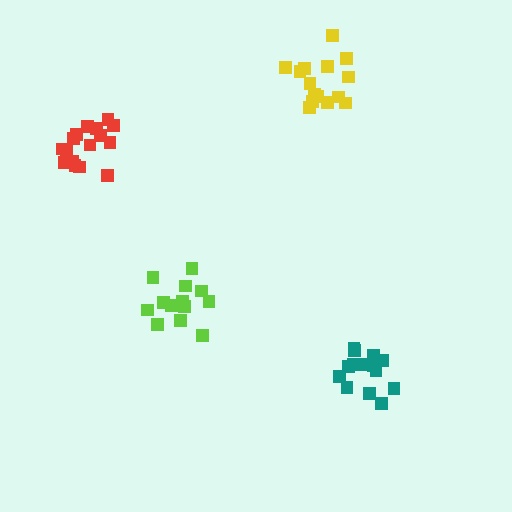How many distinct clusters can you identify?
There are 4 distinct clusters.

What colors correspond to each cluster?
The clusters are colored: teal, red, yellow, lime.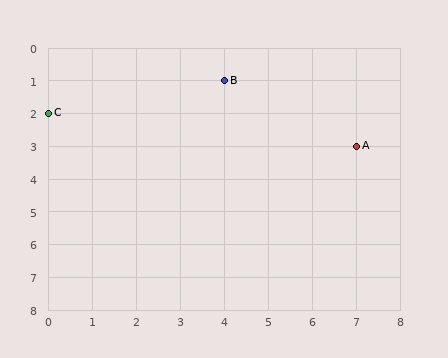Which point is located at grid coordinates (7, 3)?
Point A is at (7, 3).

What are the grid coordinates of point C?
Point C is at grid coordinates (0, 2).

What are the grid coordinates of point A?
Point A is at grid coordinates (7, 3).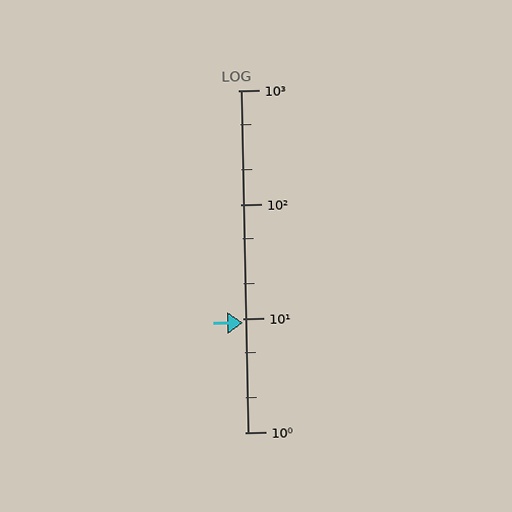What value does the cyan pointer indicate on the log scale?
The pointer indicates approximately 9.2.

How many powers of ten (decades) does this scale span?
The scale spans 3 decades, from 1 to 1000.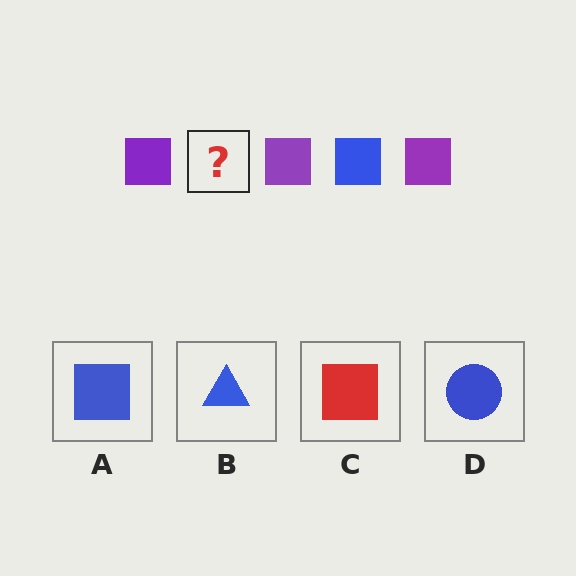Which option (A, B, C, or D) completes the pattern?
A.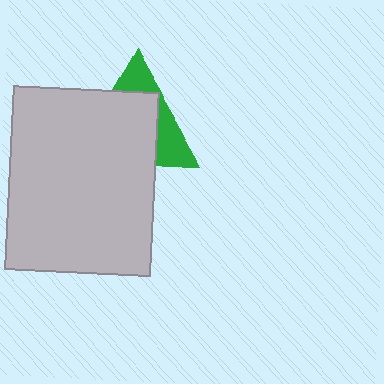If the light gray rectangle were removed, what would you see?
You would see the complete green triangle.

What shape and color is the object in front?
The object in front is a light gray rectangle.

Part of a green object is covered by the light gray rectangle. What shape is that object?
It is a triangle.